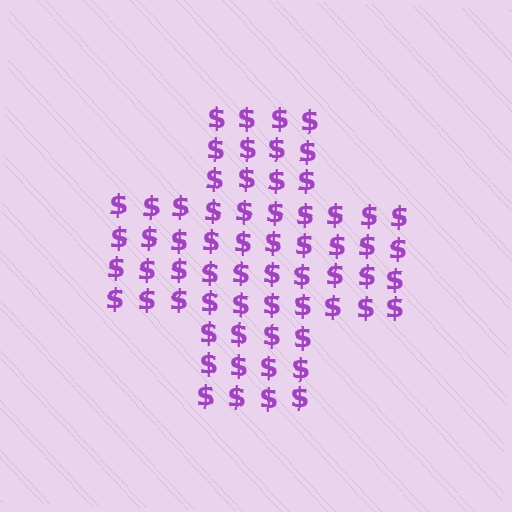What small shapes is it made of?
It is made of small dollar signs.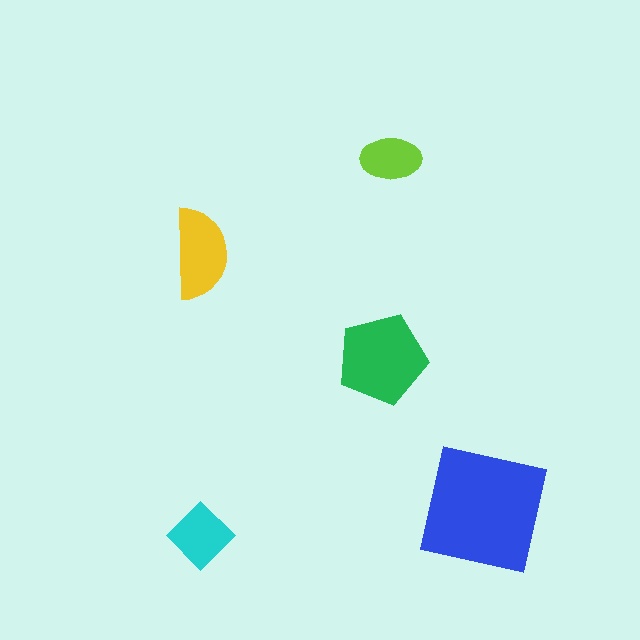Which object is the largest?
The blue square.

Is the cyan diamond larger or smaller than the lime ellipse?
Larger.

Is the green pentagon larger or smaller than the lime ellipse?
Larger.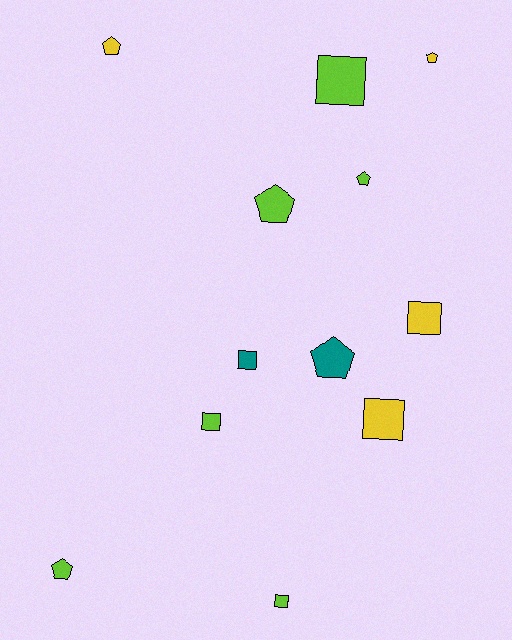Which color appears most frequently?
Lime, with 6 objects.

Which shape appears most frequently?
Square, with 6 objects.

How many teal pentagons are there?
There is 1 teal pentagon.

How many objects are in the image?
There are 12 objects.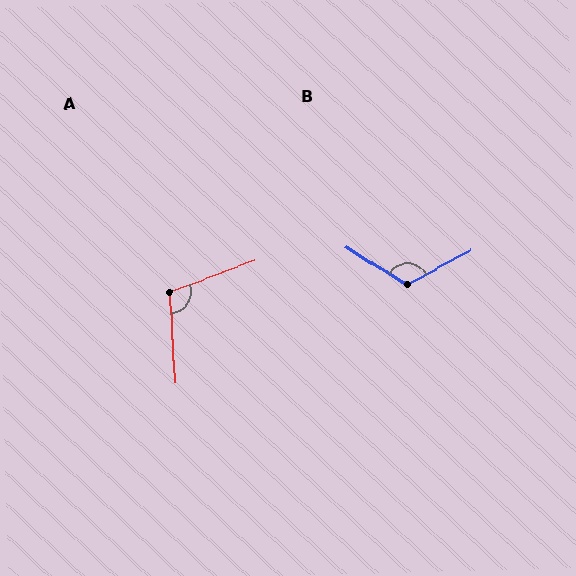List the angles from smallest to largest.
A (107°), B (120°).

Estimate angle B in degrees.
Approximately 120 degrees.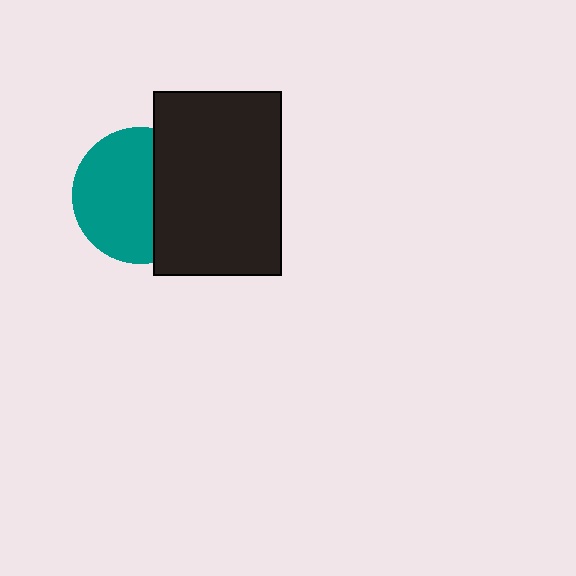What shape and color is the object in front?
The object in front is a black rectangle.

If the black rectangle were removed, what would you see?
You would see the complete teal circle.